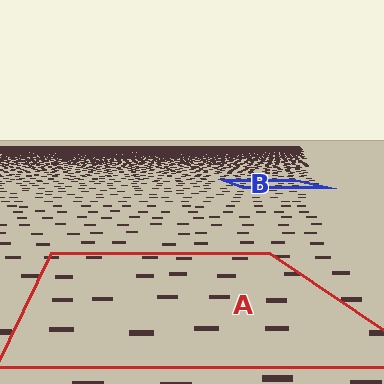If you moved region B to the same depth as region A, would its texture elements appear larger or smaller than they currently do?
They would appear larger. At a closer depth, the same texture elements are projected at a bigger on-screen size.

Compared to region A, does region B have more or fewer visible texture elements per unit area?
Region B has more texture elements per unit area — they are packed more densely because it is farther away.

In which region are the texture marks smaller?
The texture marks are smaller in region B, because it is farther away.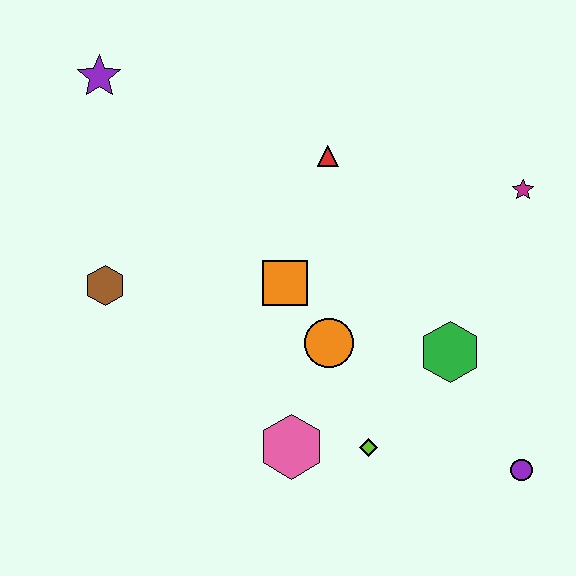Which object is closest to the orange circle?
The orange square is closest to the orange circle.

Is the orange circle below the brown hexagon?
Yes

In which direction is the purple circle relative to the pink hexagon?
The purple circle is to the right of the pink hexagon.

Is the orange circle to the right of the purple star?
Yes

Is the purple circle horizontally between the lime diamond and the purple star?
No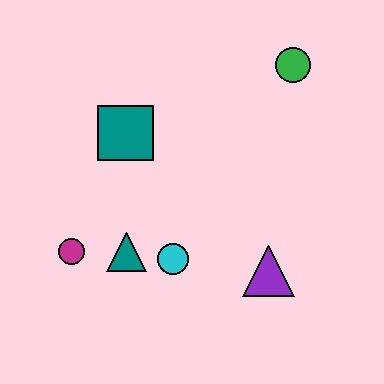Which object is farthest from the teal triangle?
The green circle is farthest from the teal triangle.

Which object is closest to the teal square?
The teal triangle is closest to the teal square.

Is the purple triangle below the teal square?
Yes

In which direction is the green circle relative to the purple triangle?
The green circle is above the purple triangle.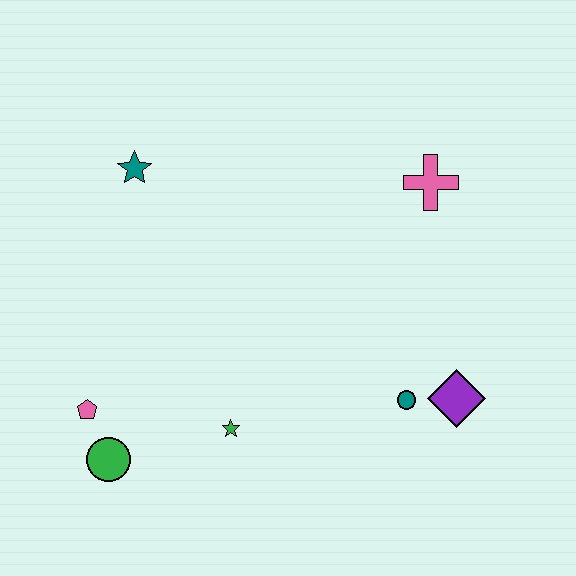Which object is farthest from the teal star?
The purple diamond is farthest from the teal star.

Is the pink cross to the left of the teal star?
No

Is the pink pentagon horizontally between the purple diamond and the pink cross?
No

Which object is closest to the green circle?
The pink pentagon is closest to the green circle.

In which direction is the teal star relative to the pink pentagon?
The teal star is above the pink pentagon.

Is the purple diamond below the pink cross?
Yes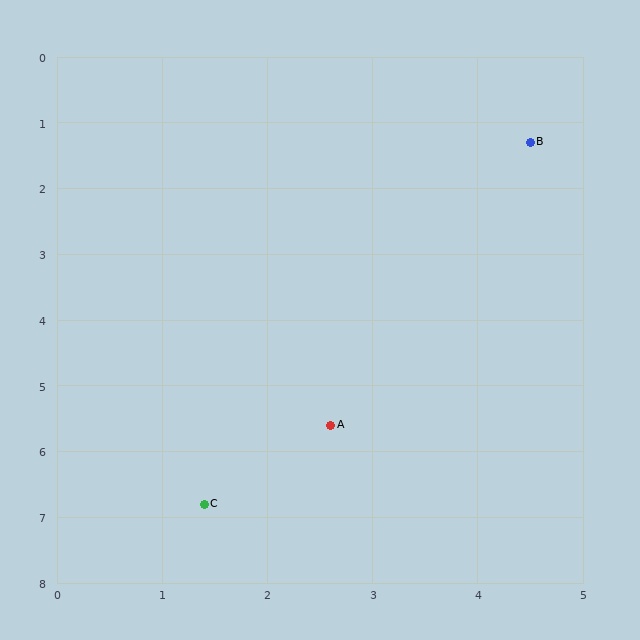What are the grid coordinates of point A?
Point A is at approximately (2.6, 5.6).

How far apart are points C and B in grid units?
Points C and B are about 6.3 grid units apart.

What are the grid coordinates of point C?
Point C is at approximately (1.4, 6.8).